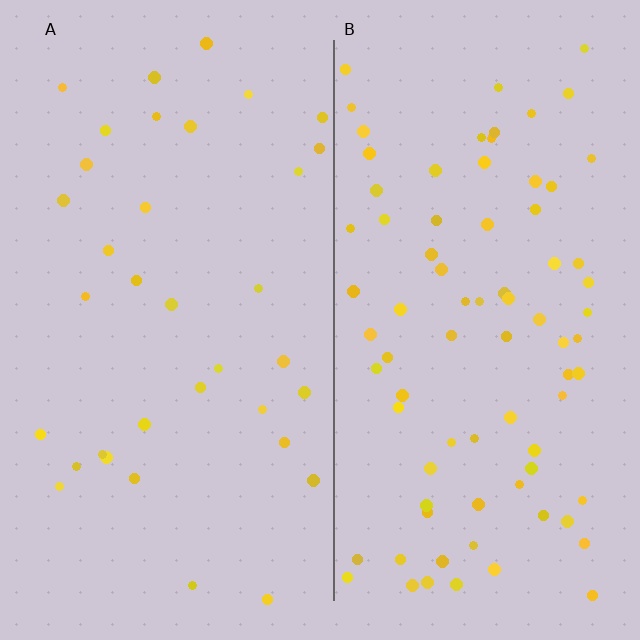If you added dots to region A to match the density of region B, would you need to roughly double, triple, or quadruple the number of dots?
Approximately double.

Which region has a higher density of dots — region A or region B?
B (the right).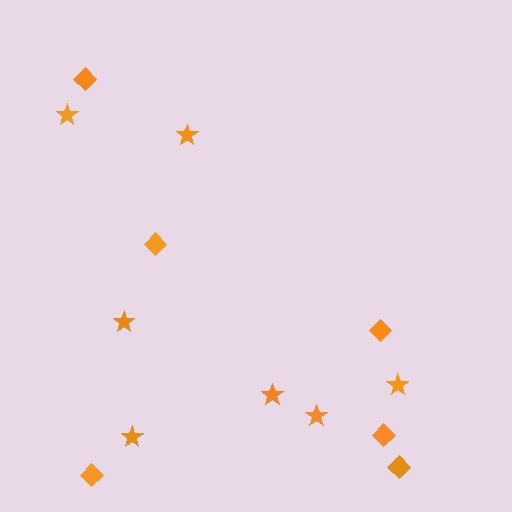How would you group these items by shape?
There are 2 groups: one group of diamonds (6) and one group of stars (7).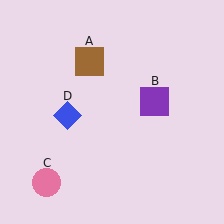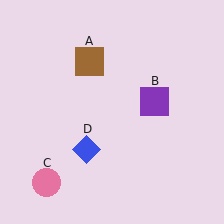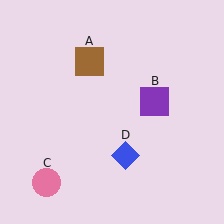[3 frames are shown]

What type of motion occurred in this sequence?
The blue diamond (object D) rotated counterclockwise around the center of the scene.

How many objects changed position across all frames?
1 object changed position: blue diamond (object D).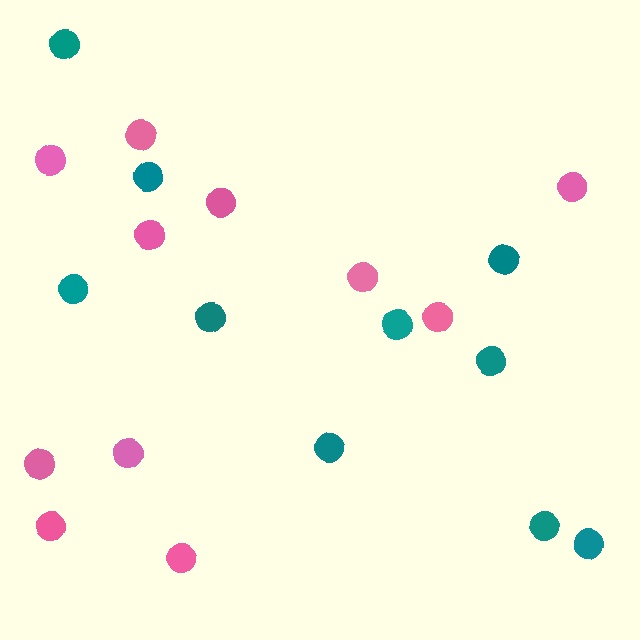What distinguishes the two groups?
There are 2 groups: one group of pink circles (11) and one group of teal circles (10).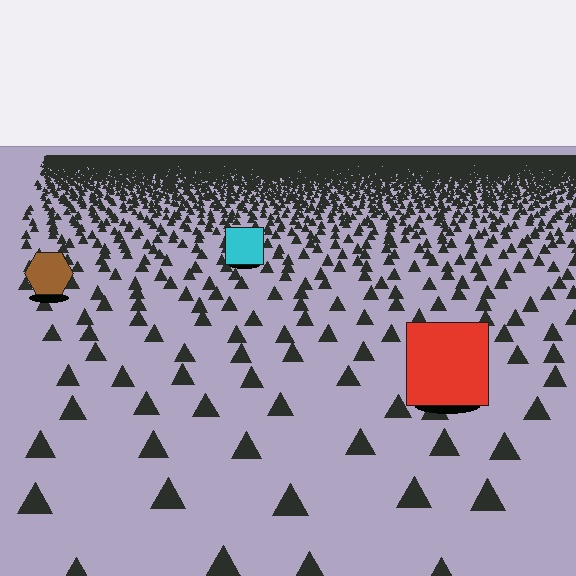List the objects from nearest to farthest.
From nearest to farthest: the red square, the brown hexagon, the cyan square.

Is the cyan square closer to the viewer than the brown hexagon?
No. The brown hexagon is closer — you can tell from the texture gradient: the ground texture is coarser near it.